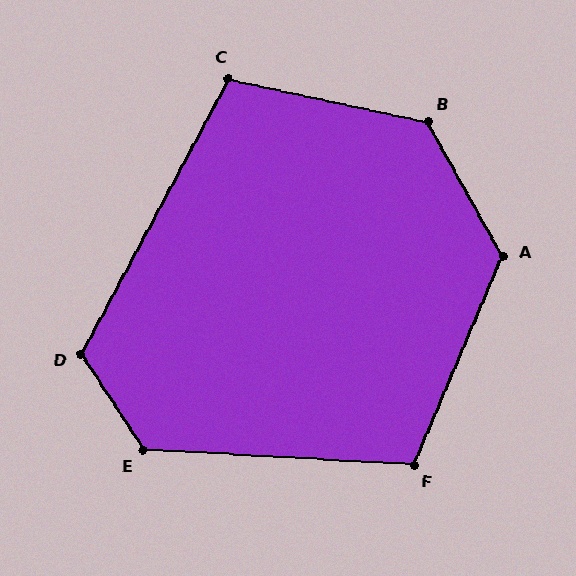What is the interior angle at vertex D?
Approximately 119 degrees (obtuse).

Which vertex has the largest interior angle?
B, at approximately 131 degrees.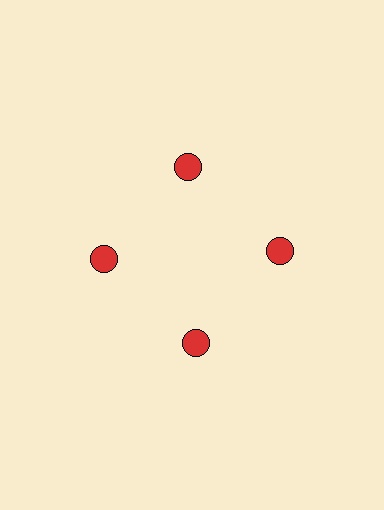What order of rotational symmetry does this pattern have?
This pattern has 4-fold rotational symmetry.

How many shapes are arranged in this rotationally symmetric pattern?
There are 4 shapes, arranged in 4 groups of 1.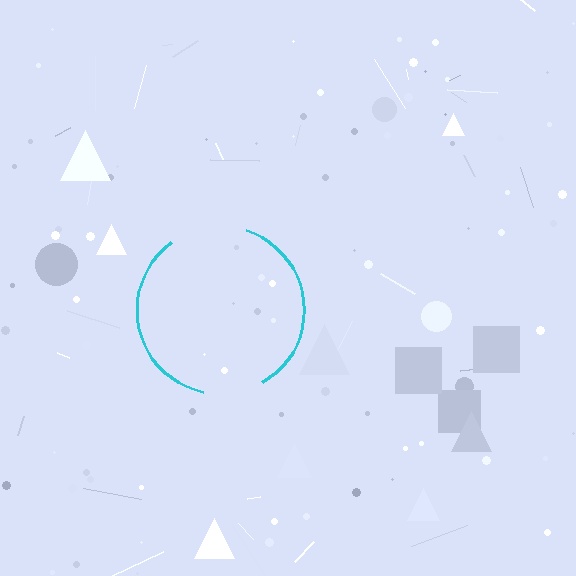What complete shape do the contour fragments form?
The contour fragments form a circle.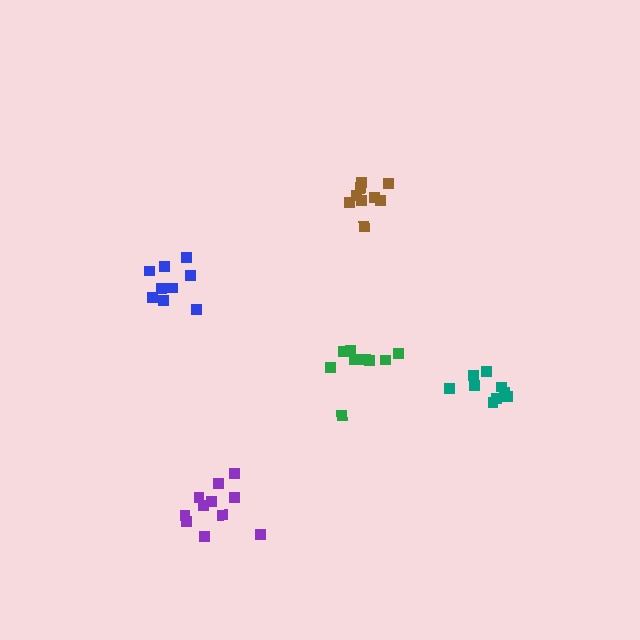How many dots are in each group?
Group 1: 10 dots, Group 2: 9 dots, Group 3: 11 dots, Group 4: 9 dots, Group 5: 9 dots (48 total).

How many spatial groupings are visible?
There are 5 spatial groupings.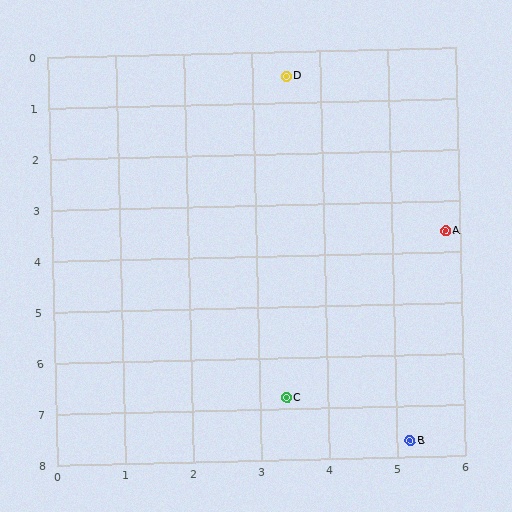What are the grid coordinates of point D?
Point D is at approximately (3.5, 0.5).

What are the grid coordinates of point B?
Point B is at approximately (5.2, 7.7).